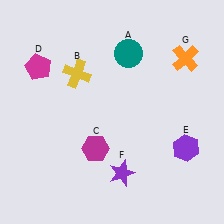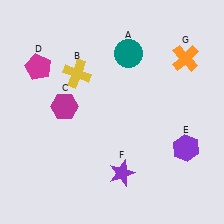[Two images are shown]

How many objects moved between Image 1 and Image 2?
1 object moved between the two images.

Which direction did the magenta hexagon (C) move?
The magenta hexagon (C) moved up.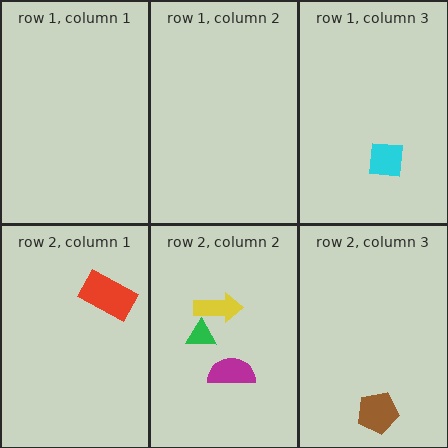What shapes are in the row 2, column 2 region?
The magenta semicircle, the yellow arrow, the green triangle.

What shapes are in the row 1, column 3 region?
The cyan square.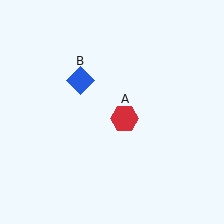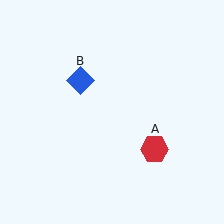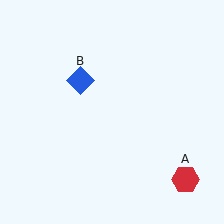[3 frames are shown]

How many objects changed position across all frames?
1 object changed position: red hexagon (object A).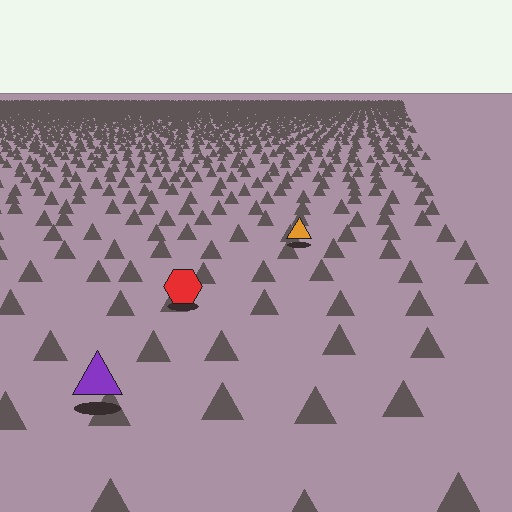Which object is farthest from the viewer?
The orange triangle is farthest from the viewer. It appears smaller and the ground texture around it is denser.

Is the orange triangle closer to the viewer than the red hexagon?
No. The red hexagon is closer — you can tell from the texture gradient: the ground texture is coarser near it.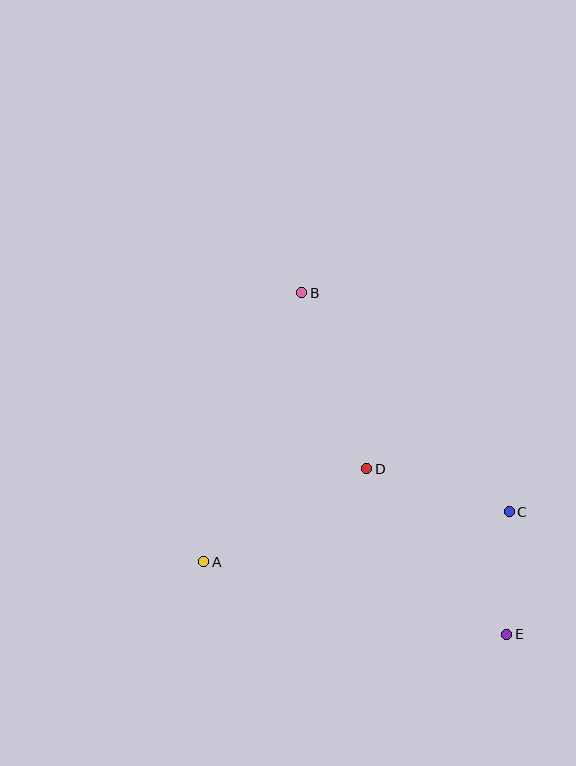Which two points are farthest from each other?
Points B and E are farthest from each other.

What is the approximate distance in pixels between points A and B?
The distance between A and B is approximately 286 pixels.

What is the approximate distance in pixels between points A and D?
The distance between A and D is approximately 188 pixels.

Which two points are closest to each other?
Points C and E are closest to each other.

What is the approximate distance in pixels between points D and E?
The distance between D and E is approximately 216 pixels.